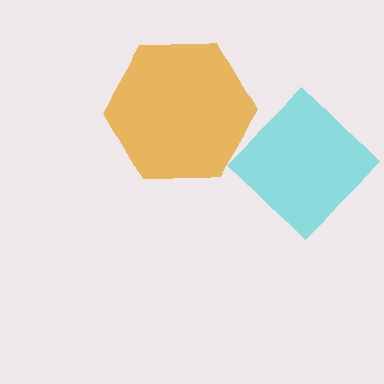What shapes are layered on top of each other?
The layered shapes are: a cyan diamond, an orange hexagon.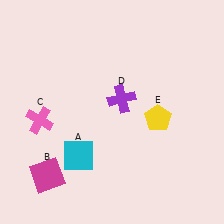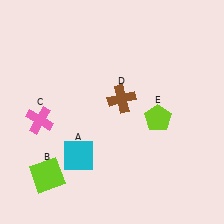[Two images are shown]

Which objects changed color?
B changed from magenta to lime. D changed from purple to brown. E changed from yellow to lime.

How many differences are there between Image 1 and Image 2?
There are 3 differences between the two images.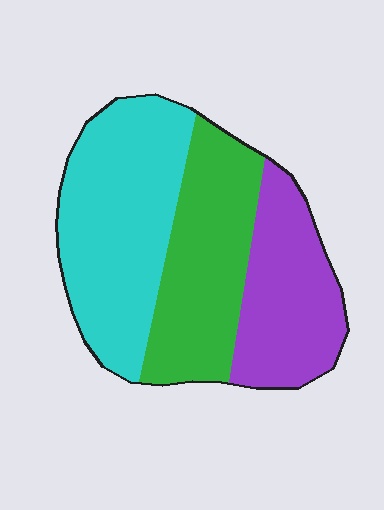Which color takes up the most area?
Cyan, at roughly 40%.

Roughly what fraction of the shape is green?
Green covers around 30% of the shape.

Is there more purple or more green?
Green.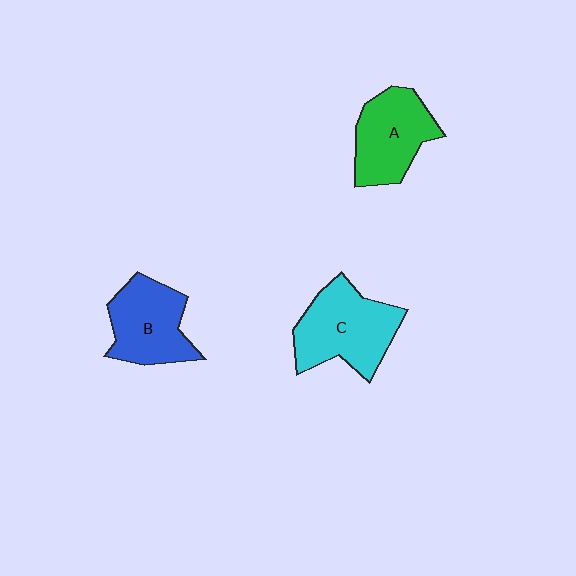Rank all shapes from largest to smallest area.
From largest to smallest: C (cyan), A (green), B (blue).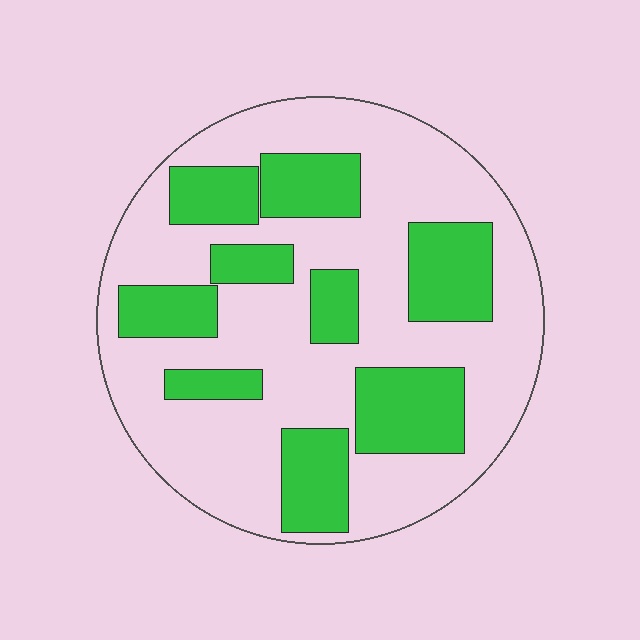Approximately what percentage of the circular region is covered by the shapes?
Approximately 35%.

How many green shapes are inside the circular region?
9.